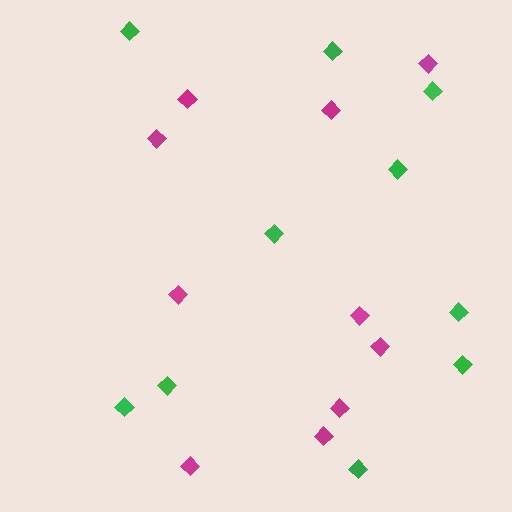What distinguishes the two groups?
There are 2 groups: one group of green diamonds (10) and one group of magenta diamonds (10).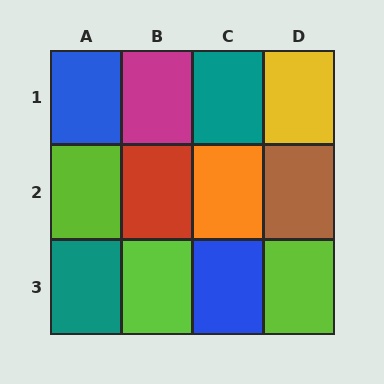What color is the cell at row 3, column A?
Teal.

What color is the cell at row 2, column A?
Lime.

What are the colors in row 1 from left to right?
Blue, magenta, teal, yellow.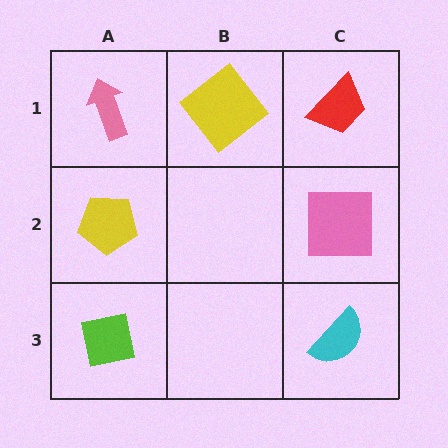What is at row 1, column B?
A yellow diamond.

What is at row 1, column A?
A pink arrow.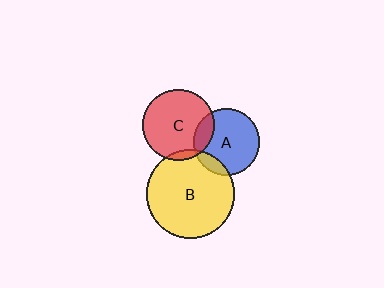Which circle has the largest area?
Circle B (yellow).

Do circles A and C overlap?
Yes.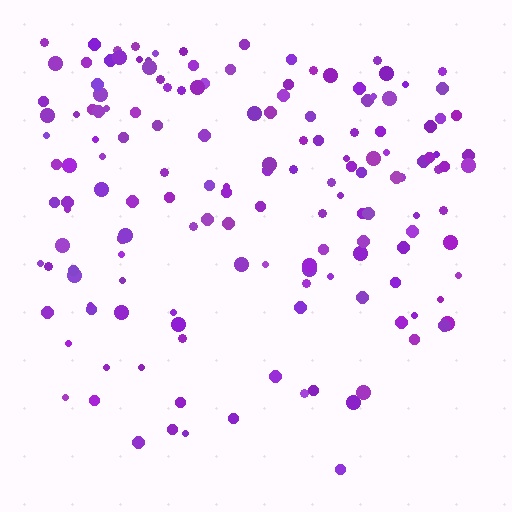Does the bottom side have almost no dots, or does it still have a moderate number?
Still a moderate number, just noticeably fewer than the top.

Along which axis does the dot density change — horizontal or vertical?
Vertical.